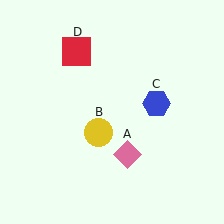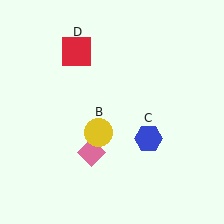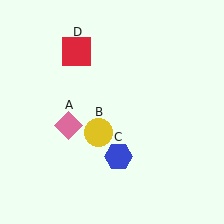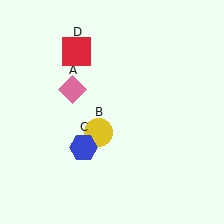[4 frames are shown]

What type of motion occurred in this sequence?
The pink diamond (object A), blue hexagon (object C) rotated clockwise around the center of the scene.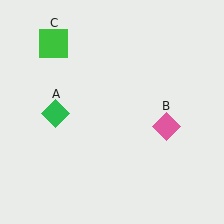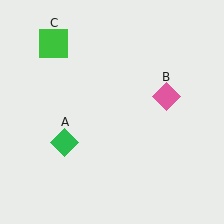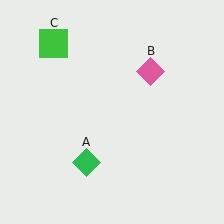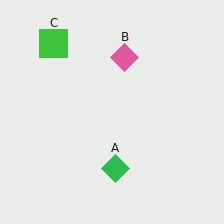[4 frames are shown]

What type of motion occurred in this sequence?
The green diamond (object A), pink diamond (object B) rotated counterclockwise around the center of the scene.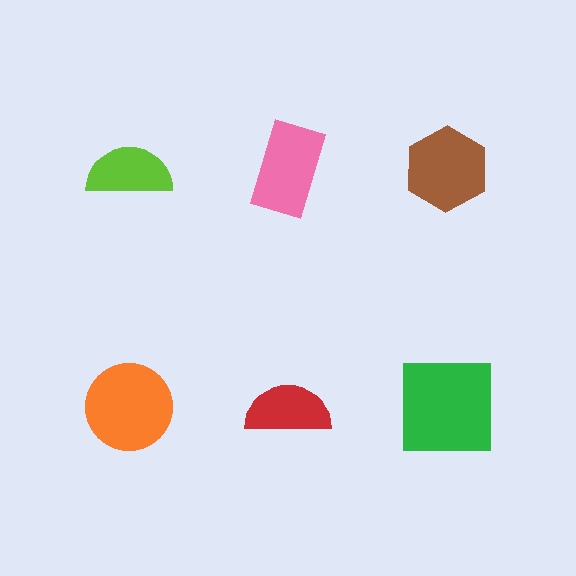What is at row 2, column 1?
An orange circle.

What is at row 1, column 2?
A pink rectangle.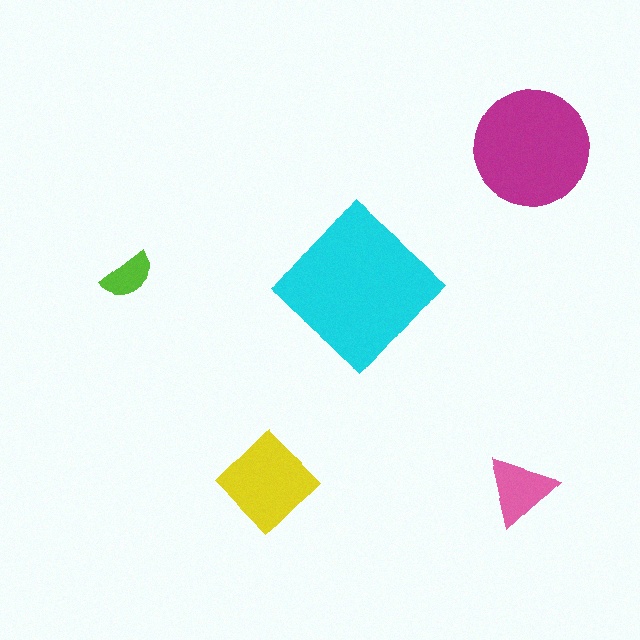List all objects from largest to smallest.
The cyan diamond, the magenta circle, the yellow diamond, the pink triangle, the lime semicircle.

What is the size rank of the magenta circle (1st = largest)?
2nd.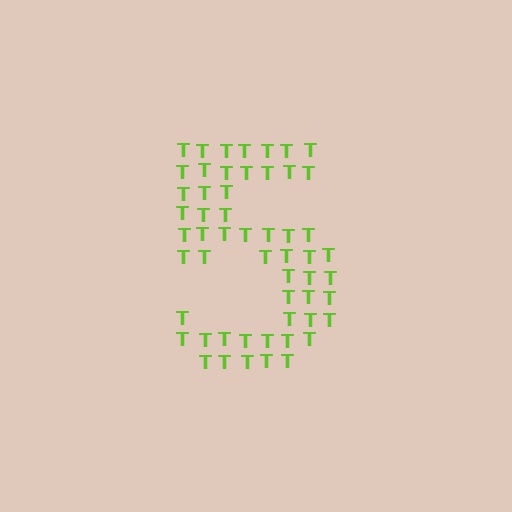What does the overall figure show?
The overall figure shows the digit 5.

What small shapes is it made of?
It is made of small letter T's.